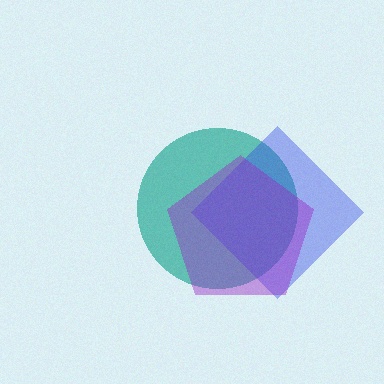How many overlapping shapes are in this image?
There are 3 overlapping shapes in the image.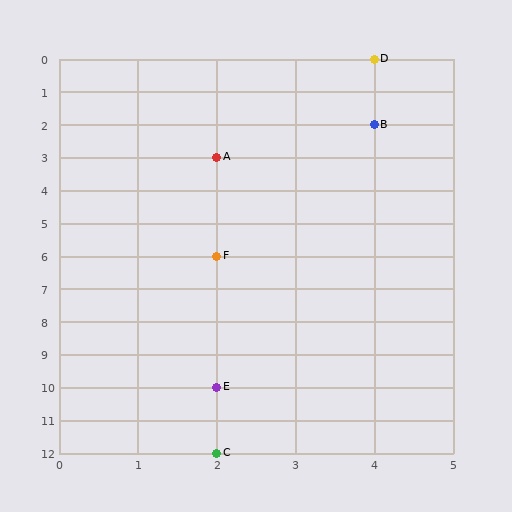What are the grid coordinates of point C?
Point C is at grid coordinates (2, 12).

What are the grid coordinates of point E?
Point E is at grid coordinates (2, 10).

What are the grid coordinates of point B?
Point B is at grid coordinates (4, 2).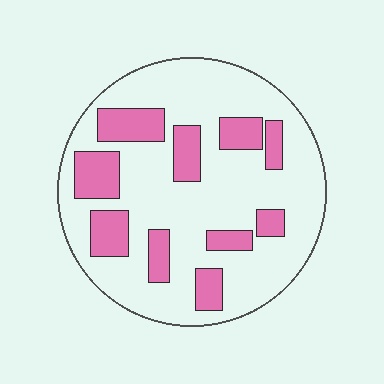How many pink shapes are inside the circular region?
10.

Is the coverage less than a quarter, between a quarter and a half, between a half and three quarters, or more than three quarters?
Between a quarter and a half.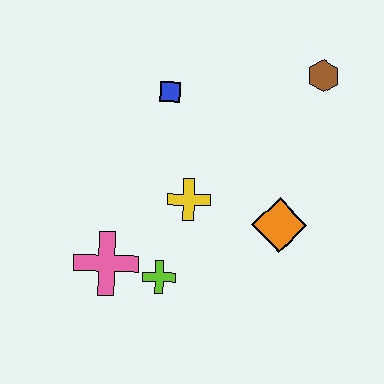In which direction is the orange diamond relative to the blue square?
The orange diamond is below the blue square.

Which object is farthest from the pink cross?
The brown hexagon is farthest from the pink cross.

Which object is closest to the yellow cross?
The lime cross is closest to the yellow cross.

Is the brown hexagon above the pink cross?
Yes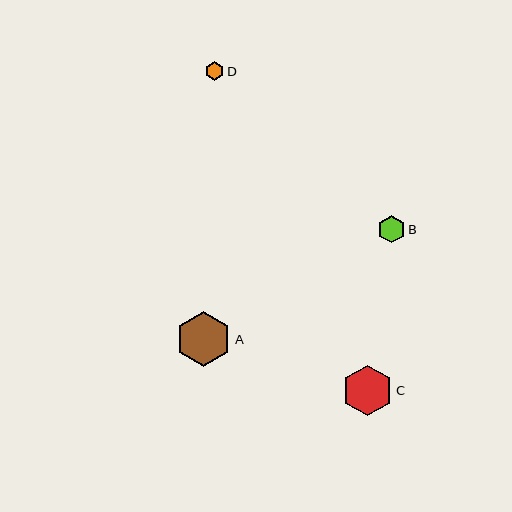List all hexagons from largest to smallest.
From largest to smallest: A, C, B, D.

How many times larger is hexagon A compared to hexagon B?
Hexagon A is approximately 2.0 times the size of hexagon B.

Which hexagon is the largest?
Hexagon A is the largest with a size of approximately 56 pixels.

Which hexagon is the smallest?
Hexagon D is the smallest with a size of approximately 19 pixels.